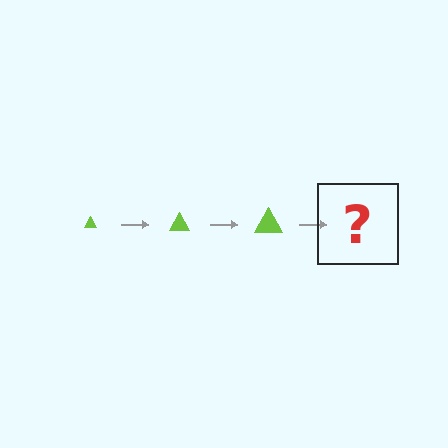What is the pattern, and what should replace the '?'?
The pattern is that the triangle gets progressively larger each step. The '?' should be a lime triangle, larger than the previous one.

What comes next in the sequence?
The next element should be a lime triangle, larger than the previous one.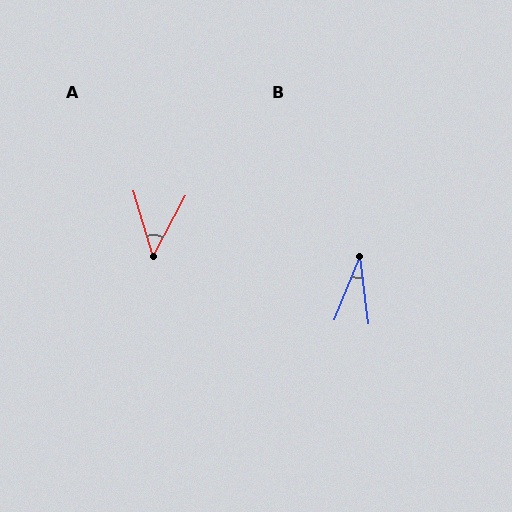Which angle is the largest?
A, at approximately 45 degrees.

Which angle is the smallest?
B, at approximately 29 degrees.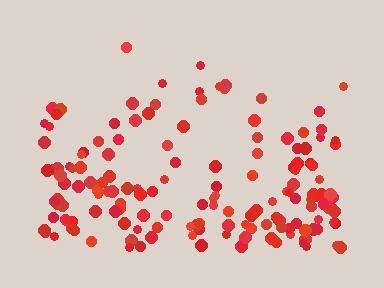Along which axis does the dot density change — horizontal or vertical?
Vertical.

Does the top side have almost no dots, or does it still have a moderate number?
Still a moderate number, just noticeably fewer than the bottom.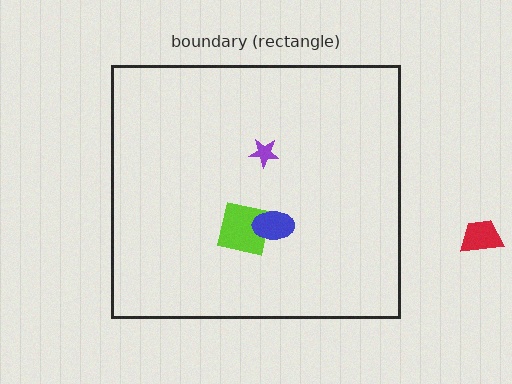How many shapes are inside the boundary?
3 inside, 1 outside.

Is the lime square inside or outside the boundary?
Inside.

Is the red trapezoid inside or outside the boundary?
Outside.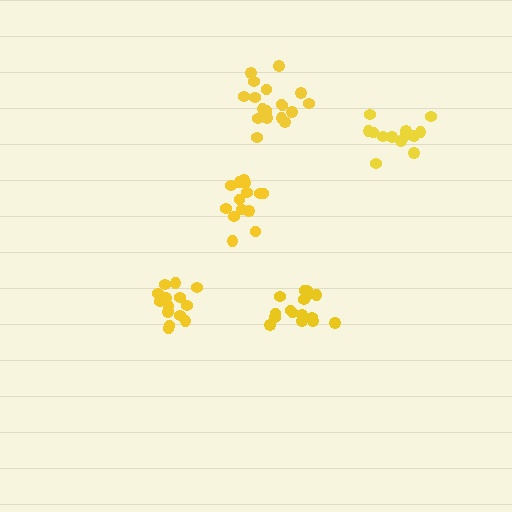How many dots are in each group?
Group 1: 16 dots, Group 2: 14 dots, Group 3: 14 dots, Group 4: 16 dots, Group 5: 19 dots (79 total).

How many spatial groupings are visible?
There are 5 spatial groupings.